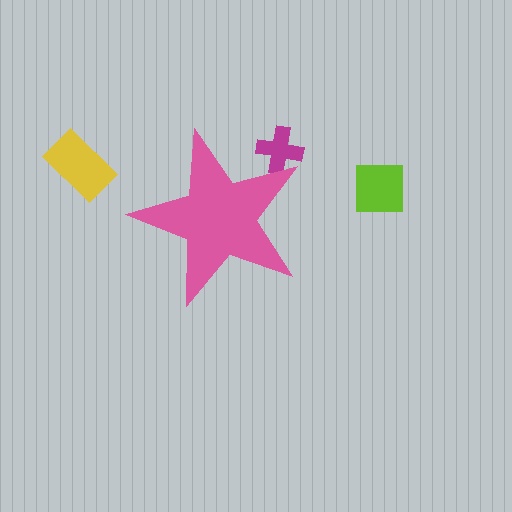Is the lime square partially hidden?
No, the lime square is fully visible.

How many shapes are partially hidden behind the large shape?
1 shape is partially hidden.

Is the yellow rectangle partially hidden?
No, the yellow rectangle is fully visible.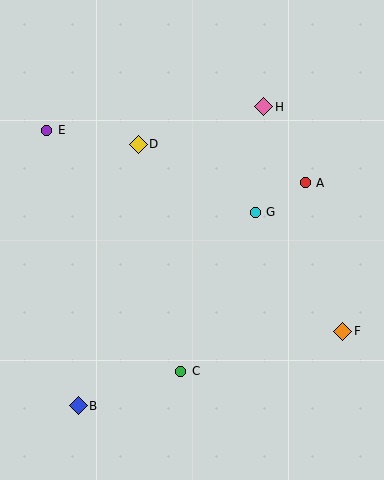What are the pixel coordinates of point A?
Point A is at (305, 183).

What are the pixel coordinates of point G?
Point G is at (255, 212).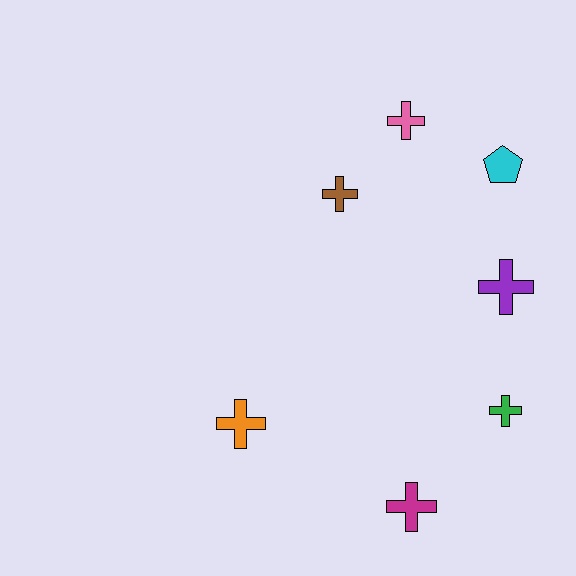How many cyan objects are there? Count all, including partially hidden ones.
There is 1 cyan object.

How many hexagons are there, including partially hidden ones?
There are no hexagons.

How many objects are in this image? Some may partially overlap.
There are 7 objects.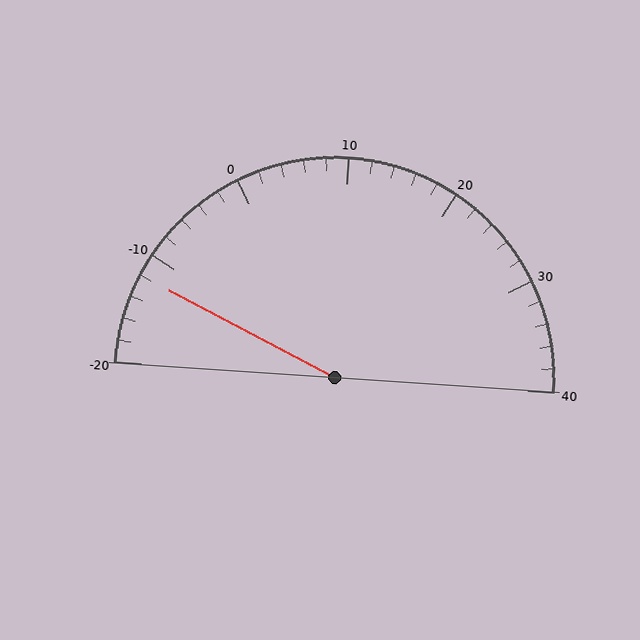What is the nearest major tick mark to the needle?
The nearest major tick mark is -10.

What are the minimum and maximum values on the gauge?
The gauge ranges from -20 to 40.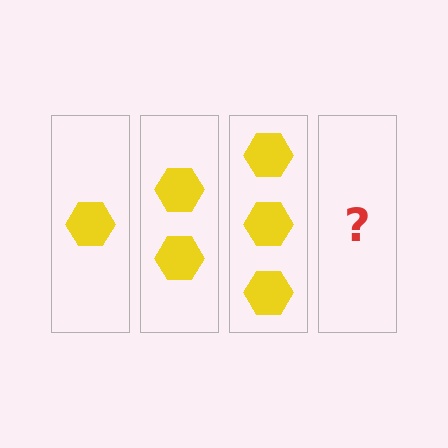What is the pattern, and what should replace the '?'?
The pattern is that each step adds one more hexagon. The '?' should be 4 hexagons.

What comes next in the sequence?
The next element should be 4 hexagons.